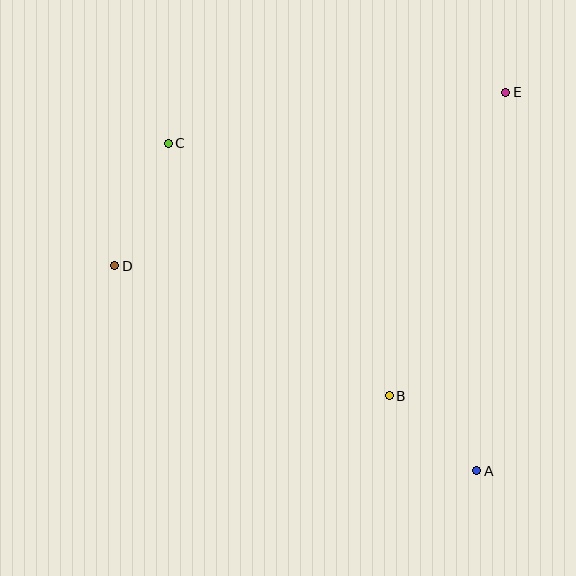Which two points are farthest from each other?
Points A and C are farthest from each other.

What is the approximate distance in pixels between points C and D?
The distance between C and D is approximately 133 pixels.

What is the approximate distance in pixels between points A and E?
The distance between A and E is approximately 379 pixels.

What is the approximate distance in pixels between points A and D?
The distance between A and D is approximately 416 pixels.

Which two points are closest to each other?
Points A and B are closest to each other.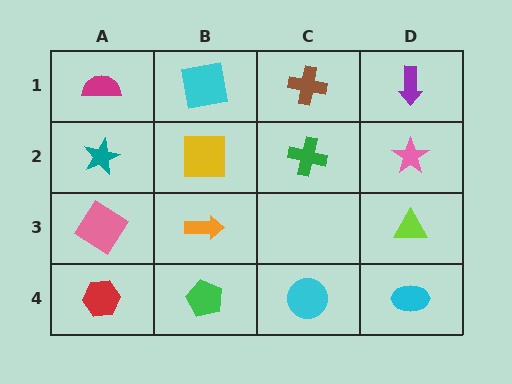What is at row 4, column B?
A green pentagon.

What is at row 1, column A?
A magenta semicircle.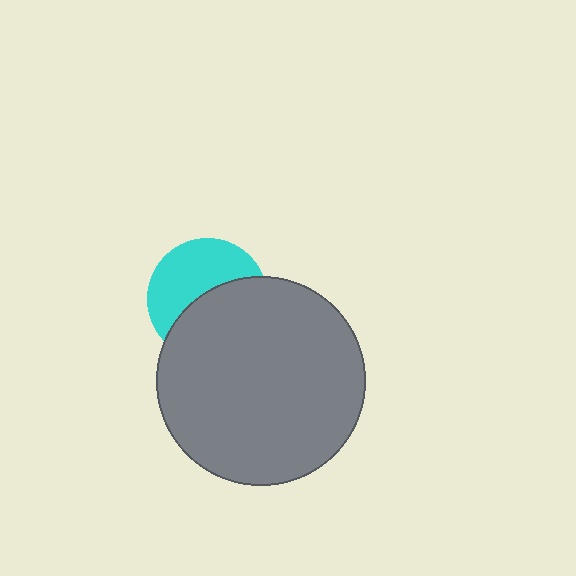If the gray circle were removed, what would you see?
You would see the complete cyan circle.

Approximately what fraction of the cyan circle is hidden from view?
Roughly 51% of the cyan circle is hidden behind the gray circle.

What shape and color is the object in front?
The object in front is a gray circle.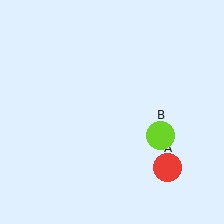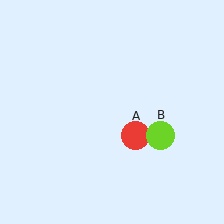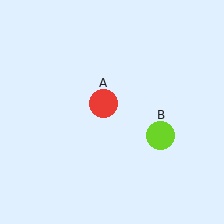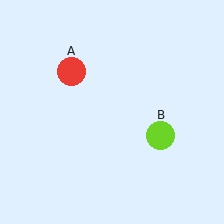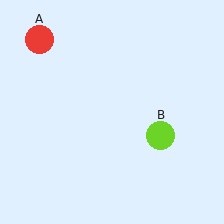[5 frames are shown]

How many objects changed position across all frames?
1 object changed position: red circle (object A).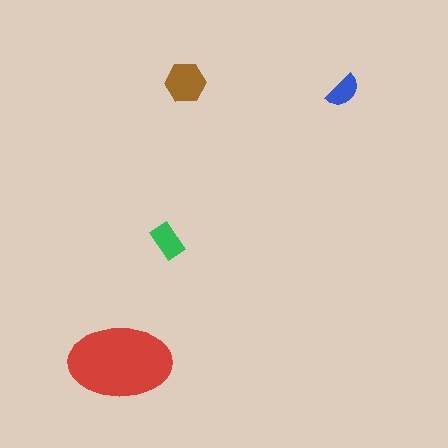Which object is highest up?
The brown hexagon is topmost.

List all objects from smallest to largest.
The blue semicircle, the green rectangle, the brown hexagon, the red ellipse.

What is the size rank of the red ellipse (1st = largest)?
1st.